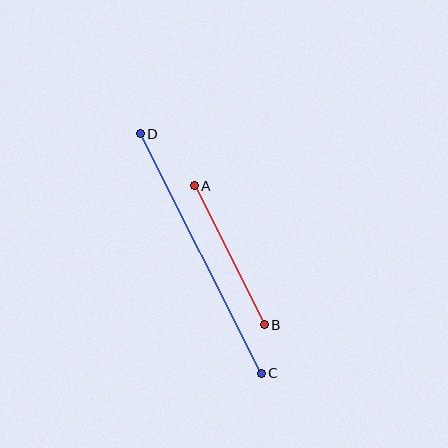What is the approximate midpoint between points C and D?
The midpoint is at approximately (201, 254) pixels.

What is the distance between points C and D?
The distance is approximately 269 pixels.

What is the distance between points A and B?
The distance is approximately 156 pixels.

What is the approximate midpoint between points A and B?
The midpoint is at approximately (229, 255) pixels.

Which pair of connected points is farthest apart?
Points C and D are farthest apart.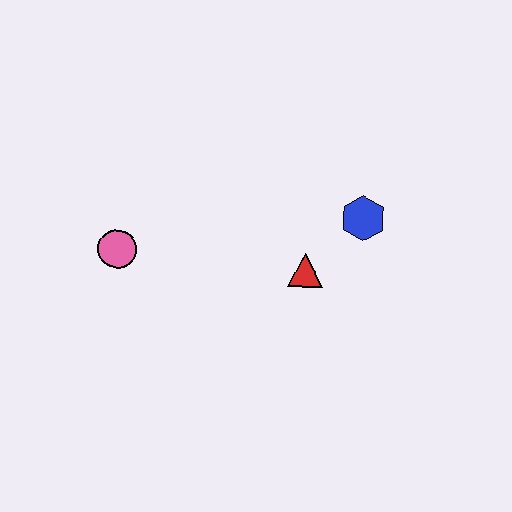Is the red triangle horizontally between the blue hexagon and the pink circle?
Yes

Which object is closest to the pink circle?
The red triangle is closest to the pink circle.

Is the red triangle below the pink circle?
Yes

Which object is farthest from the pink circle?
The blue hexagon is farthest from the pink circle.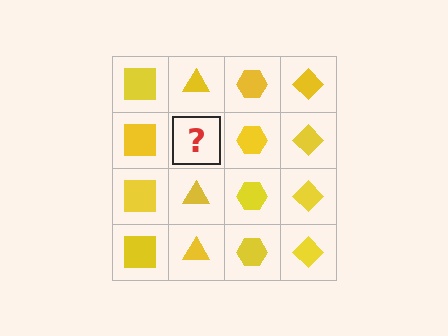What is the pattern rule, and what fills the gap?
The rule is that each column has a consistent shape. The gap should be filled with a yellow triangle.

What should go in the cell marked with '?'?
The missing cell should contain a yellow triangle.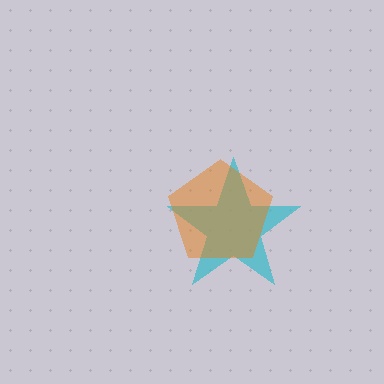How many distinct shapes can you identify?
There are 2 distinct shapes: a cyan star, an orange pentagon.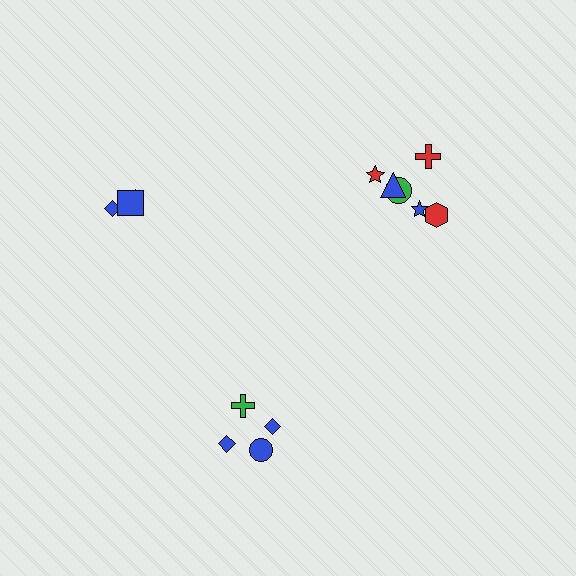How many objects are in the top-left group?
There are 3 objects.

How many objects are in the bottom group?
There are 4 objects.